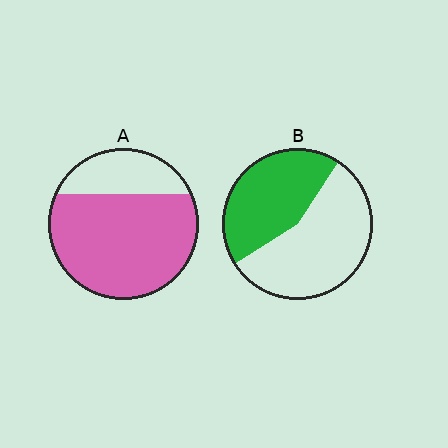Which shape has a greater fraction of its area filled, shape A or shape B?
Shape A.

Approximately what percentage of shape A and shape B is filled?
A is approximately 75% and B is approximately 45%.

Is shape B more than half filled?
No.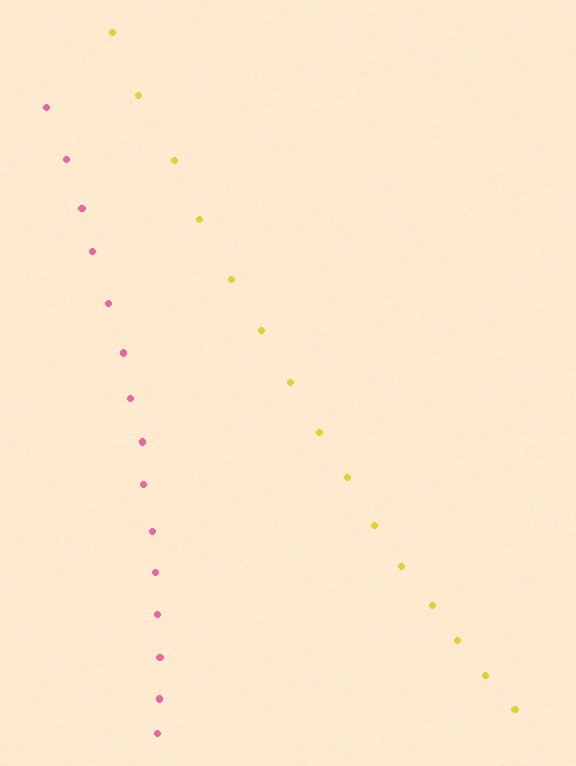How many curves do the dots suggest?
There are 2 distinct paths.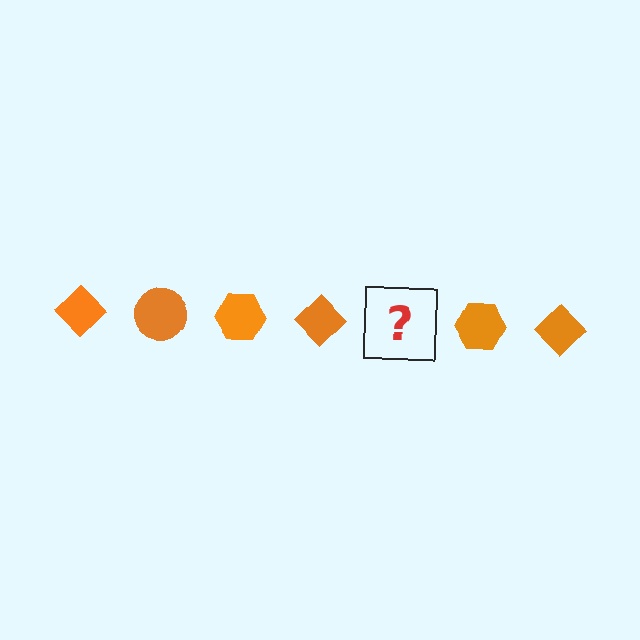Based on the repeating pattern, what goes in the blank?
The blank should be an orange circle.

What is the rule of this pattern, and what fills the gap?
The rule is that the pattern cycles through diamond, circle, hexagon shapes in orange. The gap should be filled with an orange circle.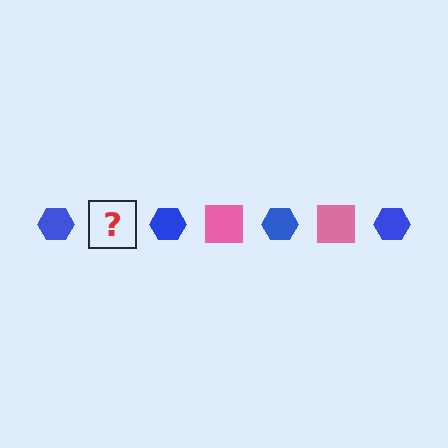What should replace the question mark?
The question mark should be replaced with a pink square.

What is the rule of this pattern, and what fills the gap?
The rule is that the pattern alternates between blue hexagon and pink square. The gap should be filled with a pink square.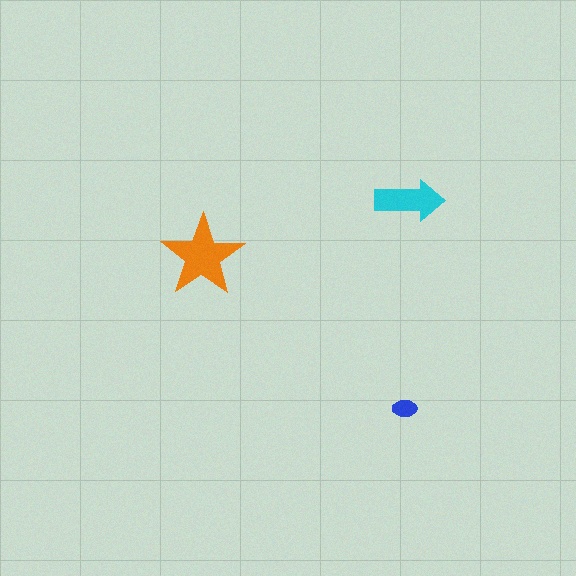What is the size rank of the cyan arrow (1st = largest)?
2nd.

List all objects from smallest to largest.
The blue ellipse, the cyan arrow, the orange star.